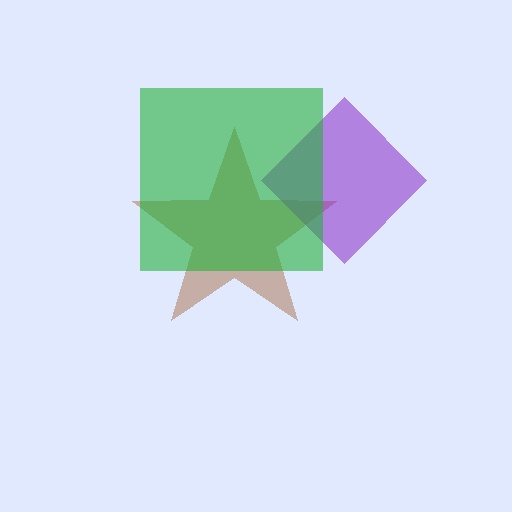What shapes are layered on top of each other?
The layered shapes are: a brown star, a purple diamond, a green square.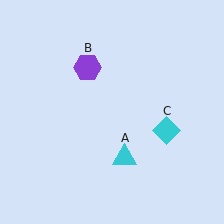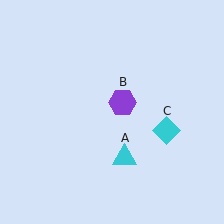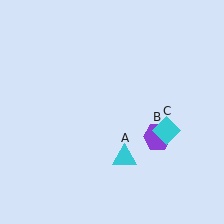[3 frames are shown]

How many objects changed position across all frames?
1 object changed position: purple hexagon (object B).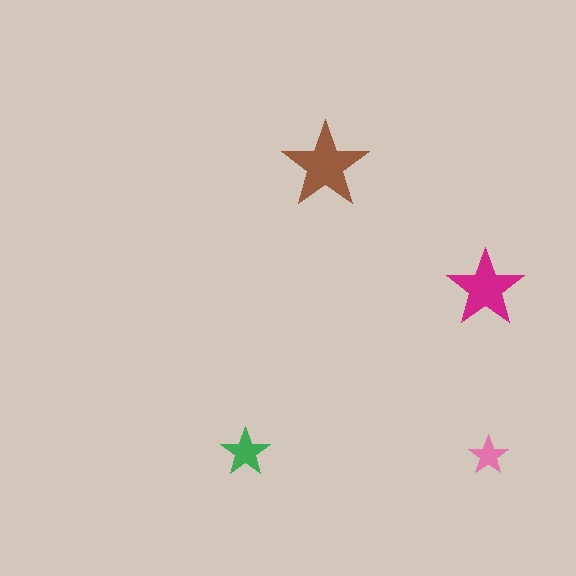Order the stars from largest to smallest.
the brown one, the magenta one, the green one, the pink one.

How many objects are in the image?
There are 4 objects in the image.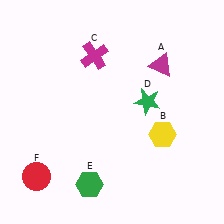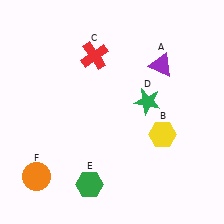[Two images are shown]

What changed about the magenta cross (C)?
In Image 1, C is magenta. In Image 2, it changed to red.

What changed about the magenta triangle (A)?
In Image 1, A is magenta. In Image 2, it changed to purple.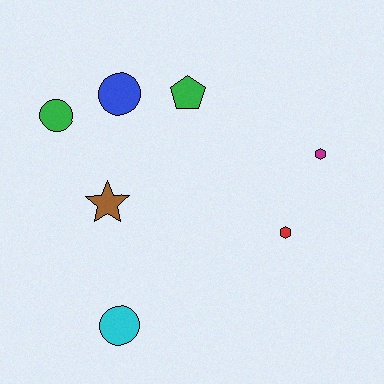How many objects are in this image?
There are 7 objects.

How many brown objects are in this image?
There is 1 brown object.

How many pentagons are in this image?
There is 1 pentagon.